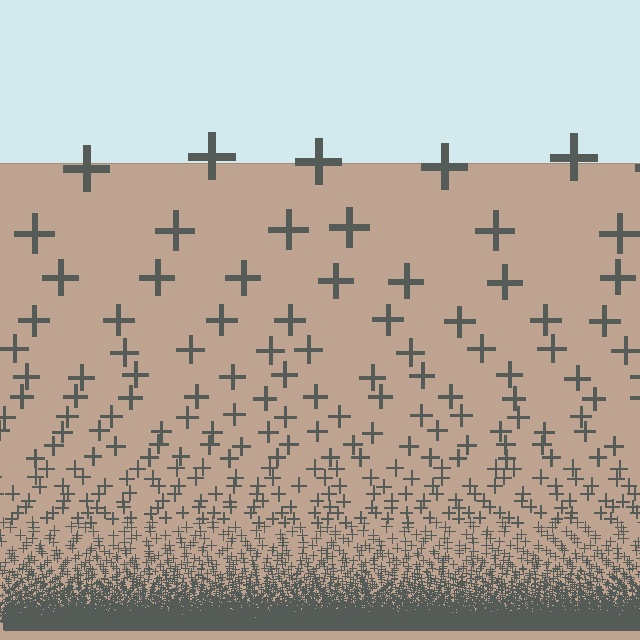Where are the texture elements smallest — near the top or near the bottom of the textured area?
Near the bottom.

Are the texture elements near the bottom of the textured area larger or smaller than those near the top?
Smaller. The gradient is inverted — elements near the bottom are smaller and denser.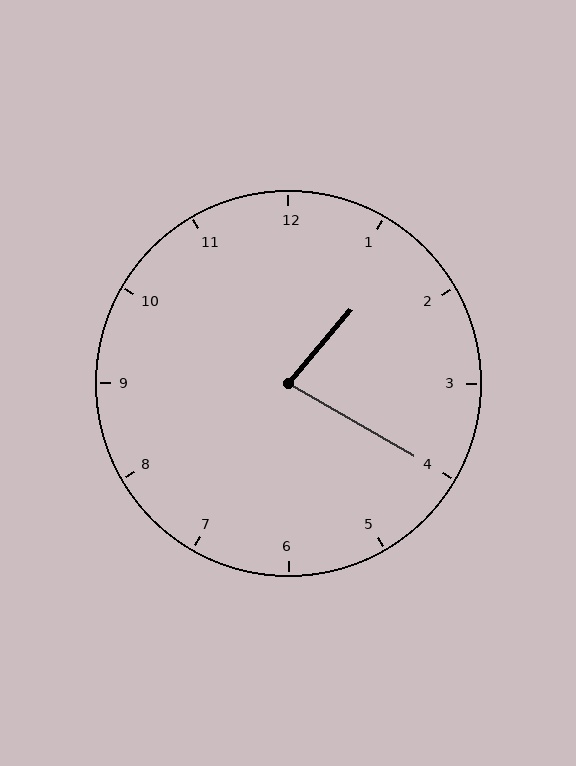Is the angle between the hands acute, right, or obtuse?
It is acute.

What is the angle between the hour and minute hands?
Approximately 80 degrees.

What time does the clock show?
1:20.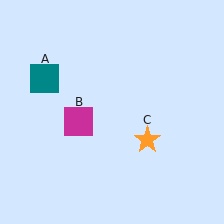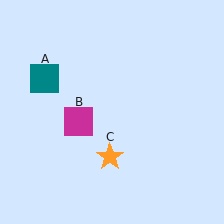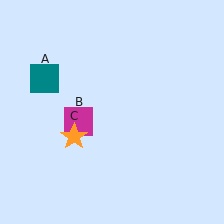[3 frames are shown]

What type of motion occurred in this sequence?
The orange star (object C) rotated clockwise around the center of the scene.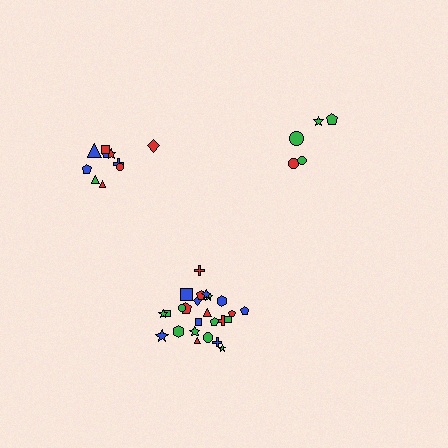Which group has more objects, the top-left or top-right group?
The top-left group.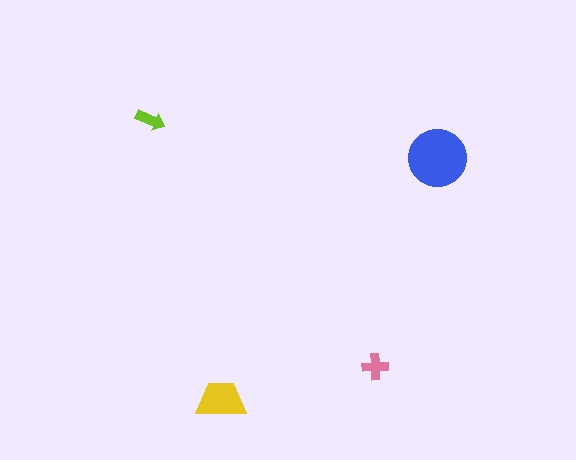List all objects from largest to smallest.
The blue circle, the yellow trapezoid, the pink cross, the lime arrow.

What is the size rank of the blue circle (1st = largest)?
1st.